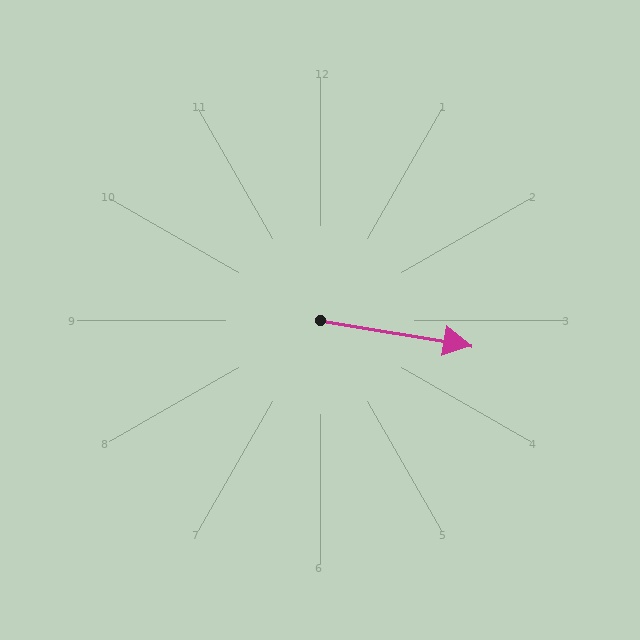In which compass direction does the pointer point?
East.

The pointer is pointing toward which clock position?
Roughly 3 o'clock.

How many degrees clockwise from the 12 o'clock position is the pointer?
Approximately 100 degrees.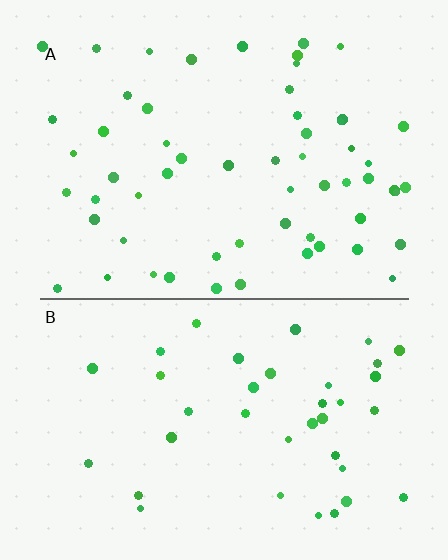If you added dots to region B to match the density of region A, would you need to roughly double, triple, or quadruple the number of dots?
Approximately double.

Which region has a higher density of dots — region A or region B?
A (the top).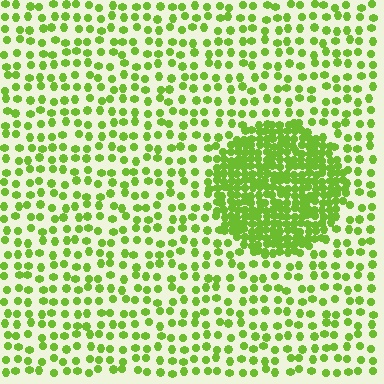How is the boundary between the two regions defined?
The boundary is defined by a change in element density (approximately 2.8x ratio). All elements are the same color, size, and shape.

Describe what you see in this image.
The image contains small lime elements arranged at two different densities. A circle-shaped region is visible where the elements are more densely packed than the surrounding area.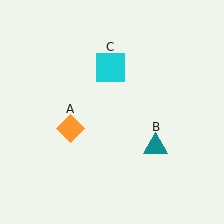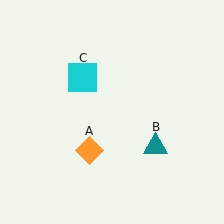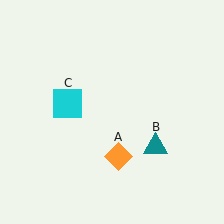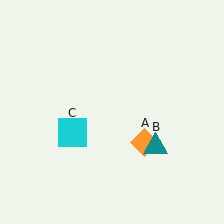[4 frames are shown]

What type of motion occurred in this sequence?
The orange diamond (object A), cyan square (object C) rotated counterclockwise around the center of the scene.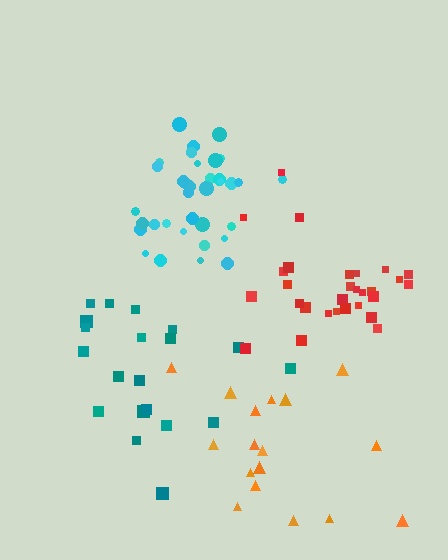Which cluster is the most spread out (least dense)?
Orange.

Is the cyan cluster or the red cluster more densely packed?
Cyan.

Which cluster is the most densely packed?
Cyan.